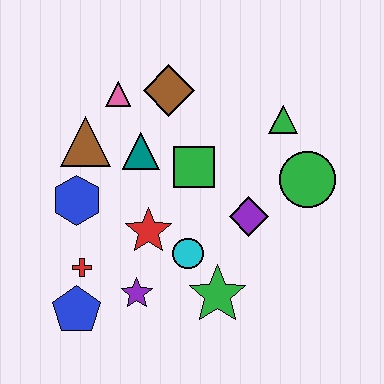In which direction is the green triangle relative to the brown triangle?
The green triangle is to the right of the brown triangle.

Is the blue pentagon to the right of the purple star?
No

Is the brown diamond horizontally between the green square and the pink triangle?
Yes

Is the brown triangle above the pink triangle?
No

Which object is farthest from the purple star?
The green triangle is farthest from the purple star.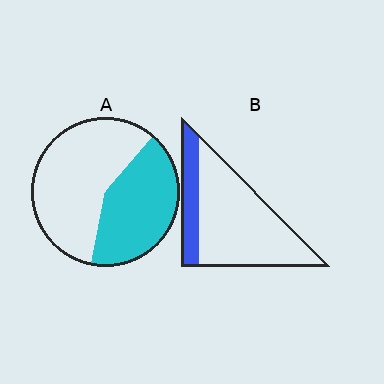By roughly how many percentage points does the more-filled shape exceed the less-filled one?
By roughly 20 percentage points (A over B).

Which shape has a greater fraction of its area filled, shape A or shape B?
Shape A.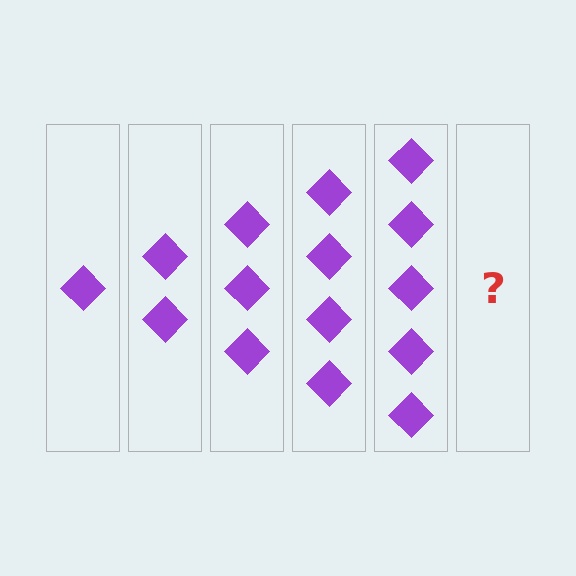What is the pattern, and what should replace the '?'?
The pattern is that each step adds one more diamond. The '?' should be 6 diamonds.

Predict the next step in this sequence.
The next step is 6 diamonds.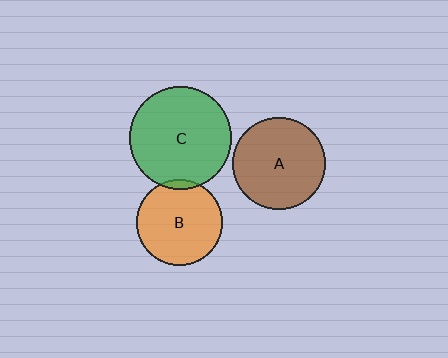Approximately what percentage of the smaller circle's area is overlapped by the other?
Approximately 5%.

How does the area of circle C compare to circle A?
Approximately 1.2 times.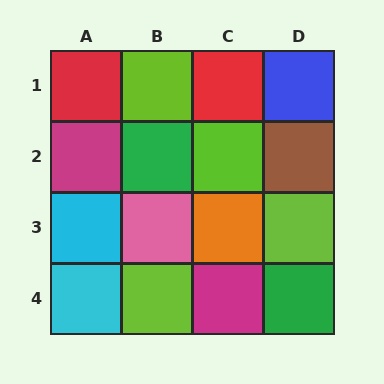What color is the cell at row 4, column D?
Green.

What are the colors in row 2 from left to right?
Magenta, green, lime, brown.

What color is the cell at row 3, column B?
Pink.